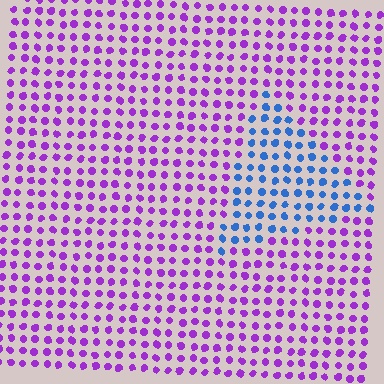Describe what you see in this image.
The image is filled with small purple elements in a uniform arrangement. A triangle-shaped region is visible where the elements are tinted to a slightly different hue, forming a subtle color boundary.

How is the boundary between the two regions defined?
The boundary is defined purely by a slight shift in hue (about 66 degrees). Spacing, size, and orientation are identical on both sides.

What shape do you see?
I see a triangle.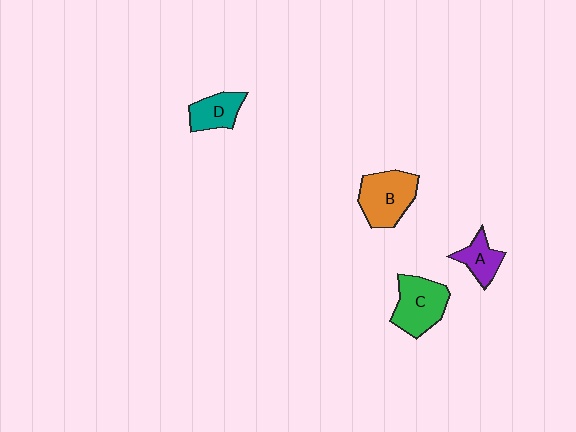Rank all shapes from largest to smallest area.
From largest to smallest: B (orange), C (green), D (teal), A (purple).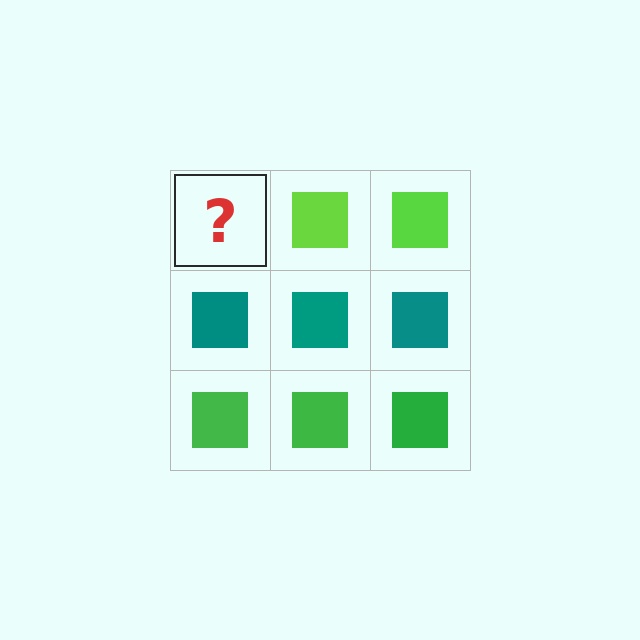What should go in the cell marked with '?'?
The missing cell should contain a lime square.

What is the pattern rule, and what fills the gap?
The rule is that each row has a consistent color. The gap should be filled with a lime square.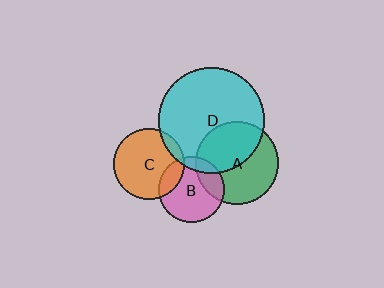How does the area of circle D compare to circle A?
Approximately 1.6 times.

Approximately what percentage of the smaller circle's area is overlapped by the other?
Approximately 45%.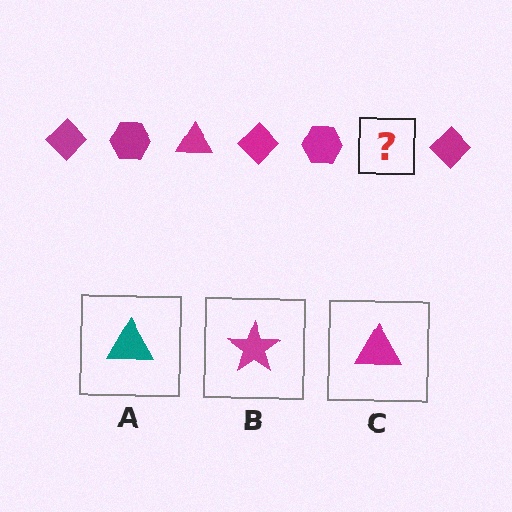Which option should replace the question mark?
Option C.